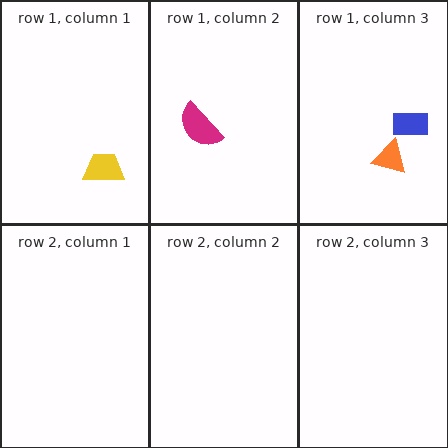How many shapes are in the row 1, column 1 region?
1.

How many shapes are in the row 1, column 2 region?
1.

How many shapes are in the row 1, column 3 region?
2.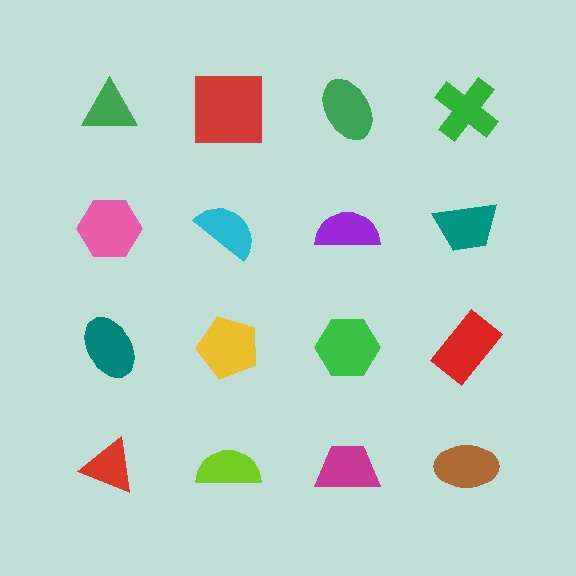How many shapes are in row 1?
4 shapes.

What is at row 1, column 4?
A green cross.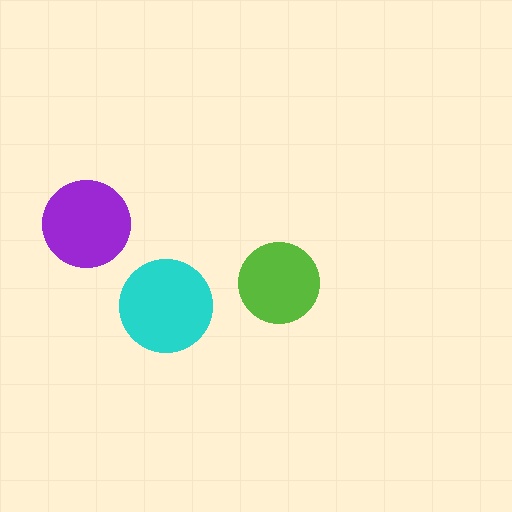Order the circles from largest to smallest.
the cyan one, the purple one, the lime one.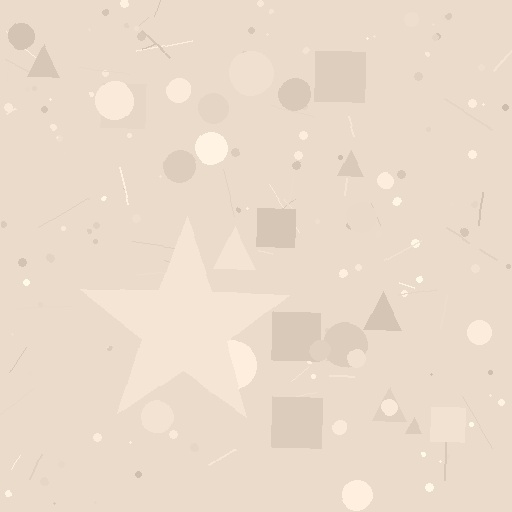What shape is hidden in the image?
A star is hidden in the image.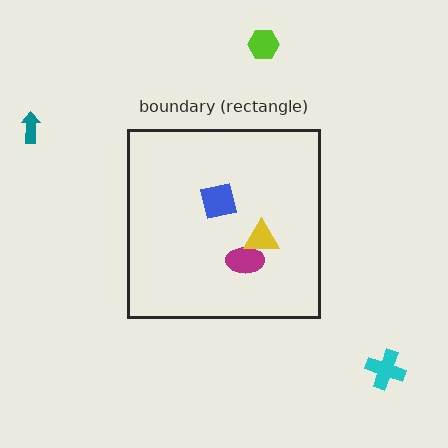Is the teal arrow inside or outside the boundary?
Outside.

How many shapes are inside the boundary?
3 inside, 3 outside.